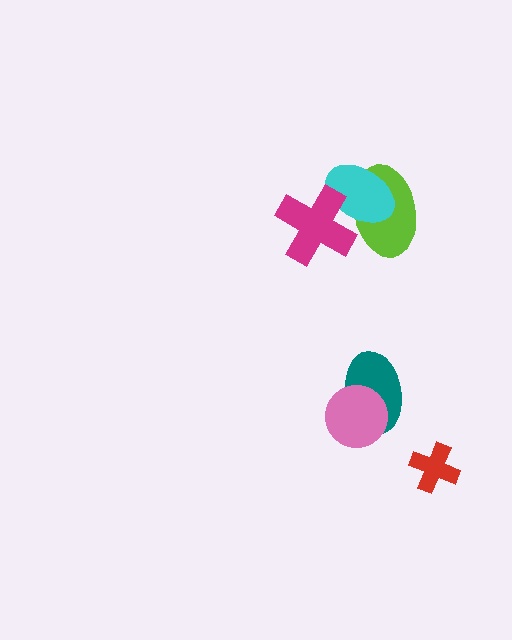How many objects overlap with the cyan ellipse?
2 objects overlap with the cyan ellipse.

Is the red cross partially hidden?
No, no other shape covers it.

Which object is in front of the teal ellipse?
The pink circle is in front of the teal ellipse.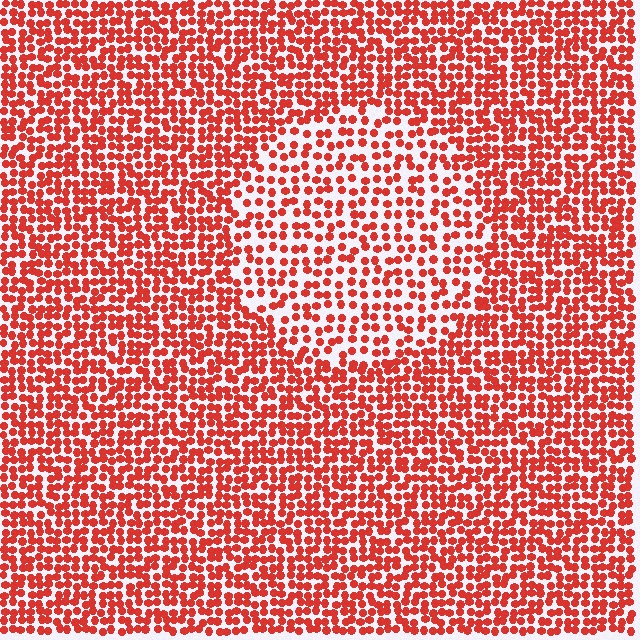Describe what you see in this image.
The image contains small red elements arranged at two different densities. A circle-shaped region is visible where the elements are less densely packed than the surrounding area.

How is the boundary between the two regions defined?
The boundary is defined by a change in element density (approximately 1.7x ratio). All elements are the same color, size, and shape.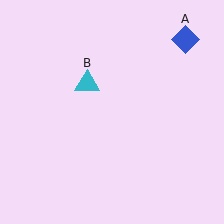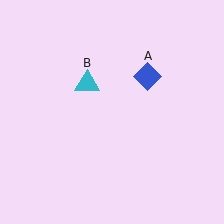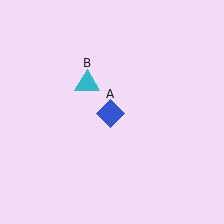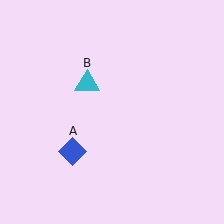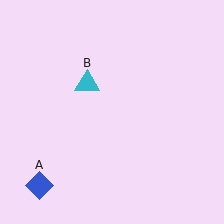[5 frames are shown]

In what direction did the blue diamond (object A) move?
The blue diamond (object A) moved down and to the left.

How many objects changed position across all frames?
1 object changed position: blue diamond (object A).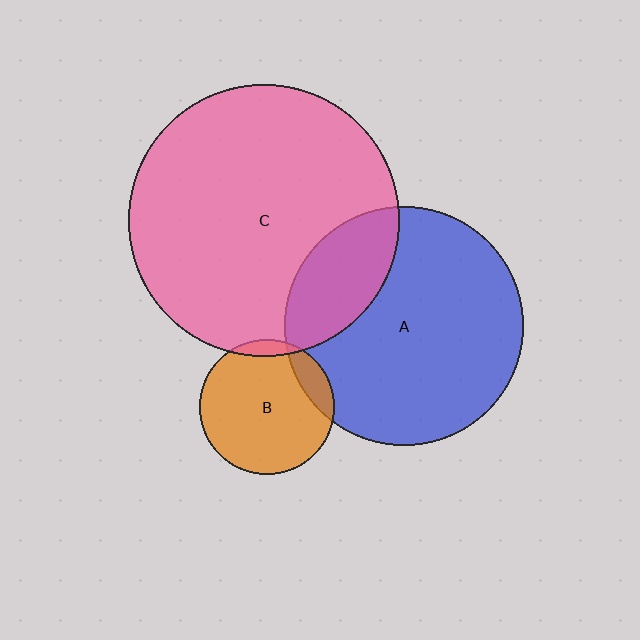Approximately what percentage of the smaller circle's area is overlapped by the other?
Approximately 5%.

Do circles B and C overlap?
Yes.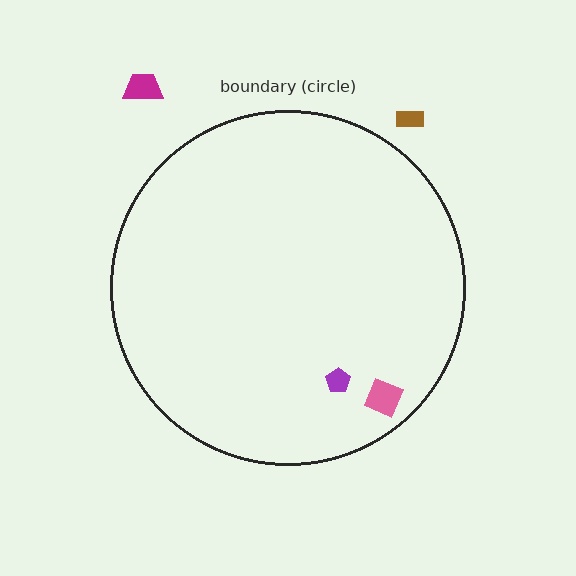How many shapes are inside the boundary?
2 inside, 2 outside.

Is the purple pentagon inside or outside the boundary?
Inside.